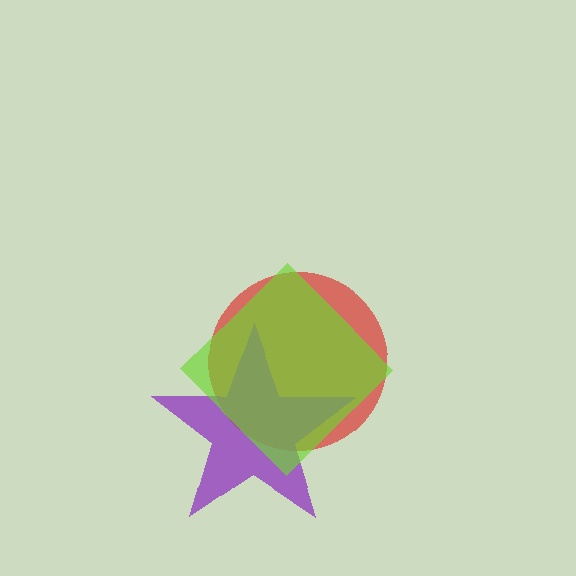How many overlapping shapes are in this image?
There are 3 overlapping shapes in the image.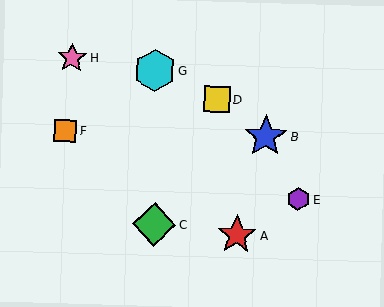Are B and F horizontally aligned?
Yes, both are at y≈136.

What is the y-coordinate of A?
Object A is at y≈235.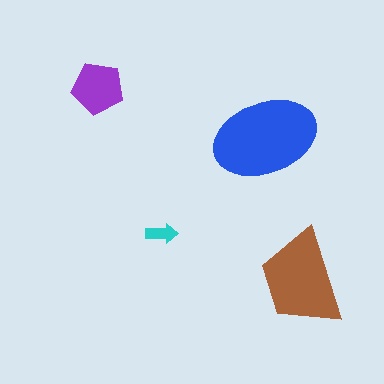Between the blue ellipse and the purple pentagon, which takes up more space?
The blue ellipse.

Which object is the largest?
The blue ellipse.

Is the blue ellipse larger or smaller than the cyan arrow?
Larger.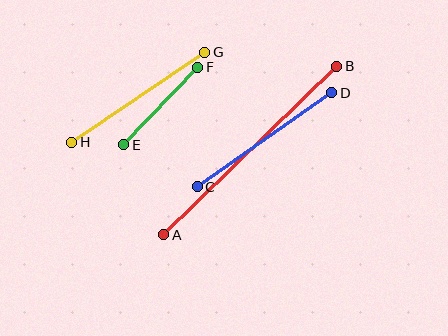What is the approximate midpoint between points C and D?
The midpoint is at approximately (265, 140) pixels.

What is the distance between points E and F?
The distance is approximately 107 pixels.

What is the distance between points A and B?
The distance is approximately 241 pixels.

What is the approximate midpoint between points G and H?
The midpoint is at approximately (138, 97) pixels.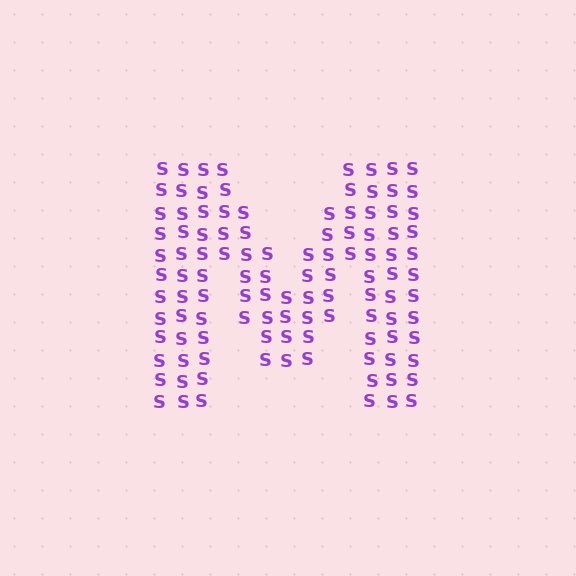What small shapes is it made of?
It is made of small letter S's.